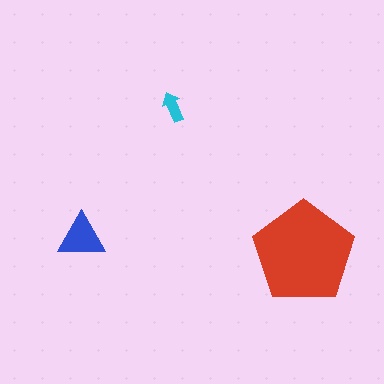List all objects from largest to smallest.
The red pentagon, the blue triangle, the cyan arrow.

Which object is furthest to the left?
The blue triangle is leftmost.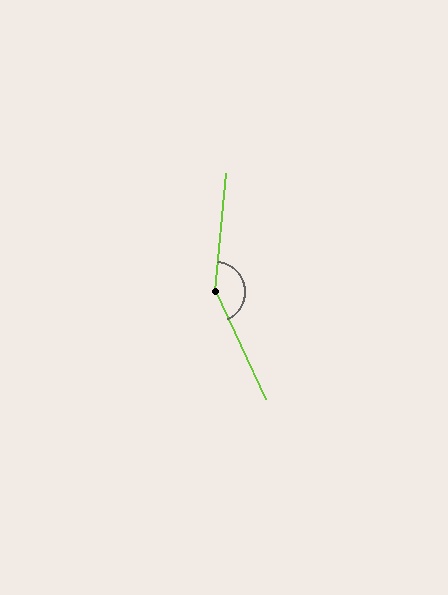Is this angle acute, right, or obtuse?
It is obtuse.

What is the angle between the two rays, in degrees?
Approximately 150 degrees.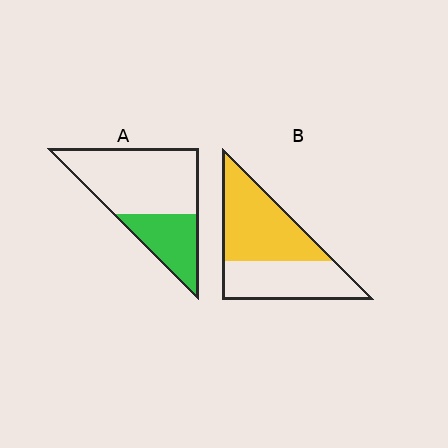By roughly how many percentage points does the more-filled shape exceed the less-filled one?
By roughly 25 percentage points (B over A).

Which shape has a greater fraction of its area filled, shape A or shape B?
Shape B.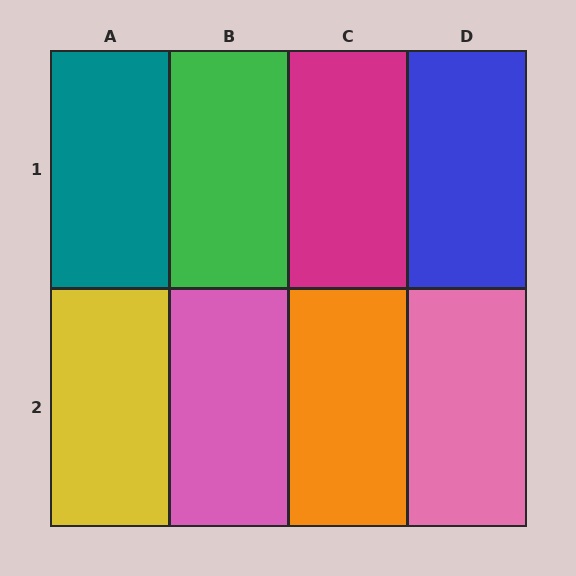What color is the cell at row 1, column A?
Teal.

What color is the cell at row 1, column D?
Blue.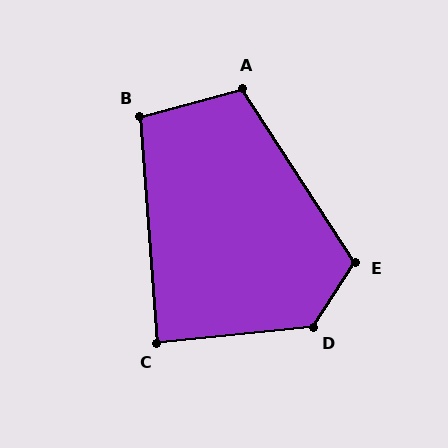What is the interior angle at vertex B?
Approximately 101 degrees (obtuse).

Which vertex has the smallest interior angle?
C, at approximately 89 degrees.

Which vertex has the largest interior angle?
D, at approximately 129 degrees.